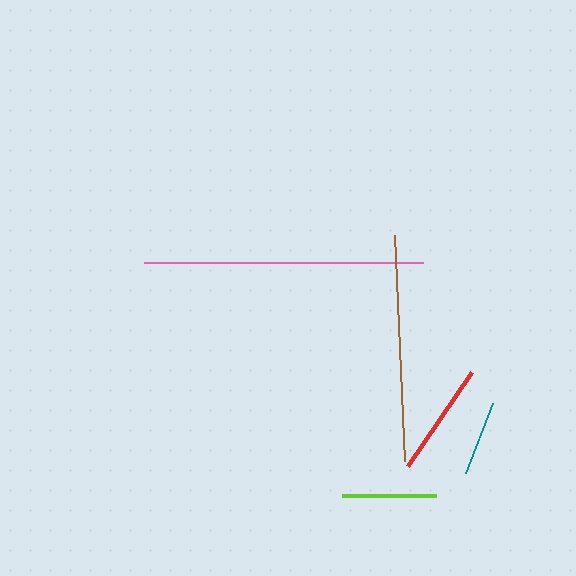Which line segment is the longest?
The pink line is the longest at approximately 279 pixels.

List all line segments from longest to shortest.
From longest to shortest: pink, brown, red, lime, teal.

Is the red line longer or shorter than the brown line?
The brown line is longer than the red line.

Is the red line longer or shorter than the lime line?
The red line is longer than the lime line.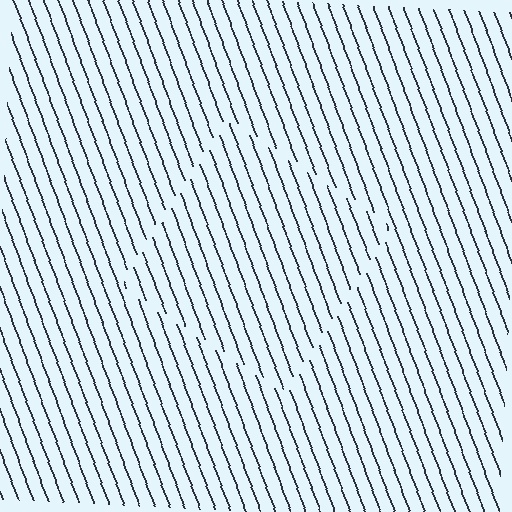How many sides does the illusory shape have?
4 sides — the line-ends trace a square.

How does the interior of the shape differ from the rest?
The interior of the shape contains the same grating, shifted by half a period — the contour is defined by the phase discontinuity where line-ends from the inner and outer gratings abut.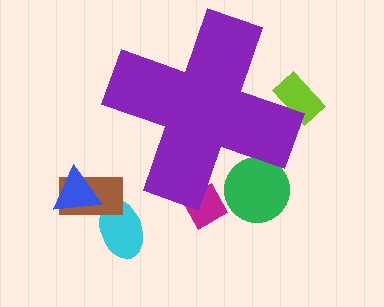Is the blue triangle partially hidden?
No, the blue triangle is fully visible.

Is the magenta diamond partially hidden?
Yes, the magenta diamond is partially hidden behind the purple cross.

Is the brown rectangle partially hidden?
No, the brown rectangle is fully visible.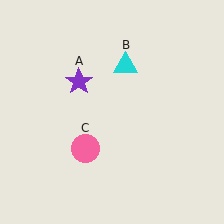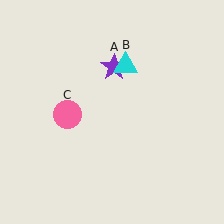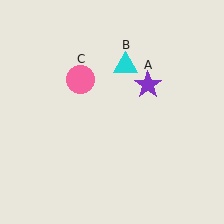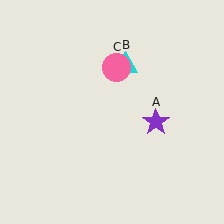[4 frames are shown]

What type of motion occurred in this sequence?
The purple star (object A), pink circle (object C) rotated clockwise around the center of the scene.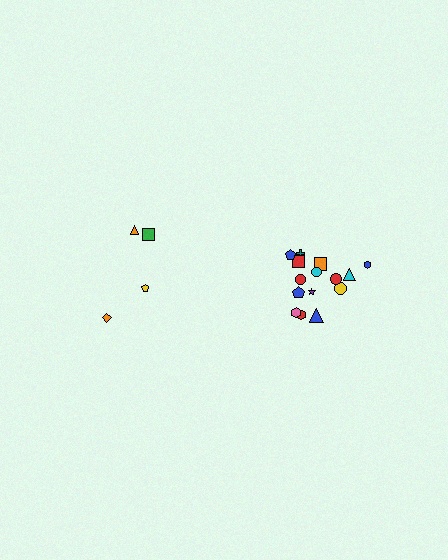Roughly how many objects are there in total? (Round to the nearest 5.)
Roughly 20 objects in total.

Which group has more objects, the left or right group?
The right group.